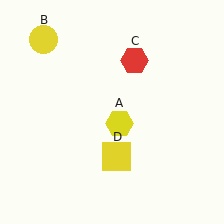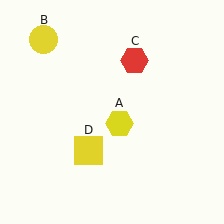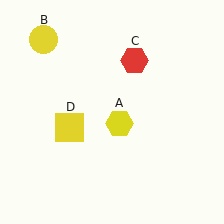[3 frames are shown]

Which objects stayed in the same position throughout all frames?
Yellow hexagon (object A) and yellow circle (object B) and red hexagon (object C) remained stationary.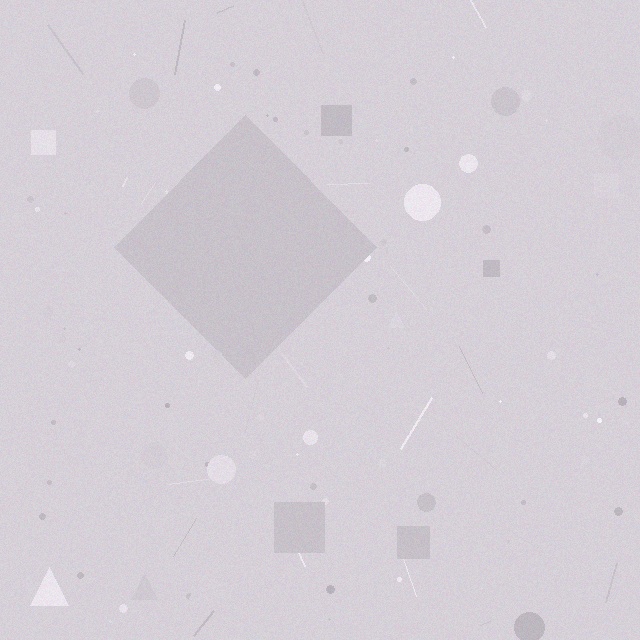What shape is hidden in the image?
A diamond is hidden in the image.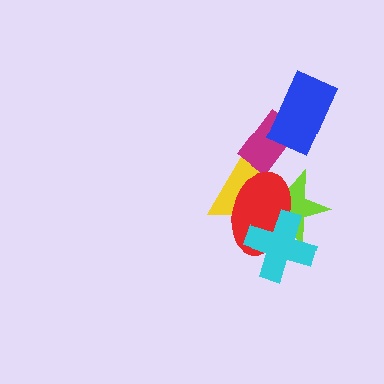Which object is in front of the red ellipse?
The cyan cross is in front of the red ellipse.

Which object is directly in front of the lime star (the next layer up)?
The red ellipse is directly in front of the lime star.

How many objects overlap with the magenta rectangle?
2 objects overlap with the magenta rectangle.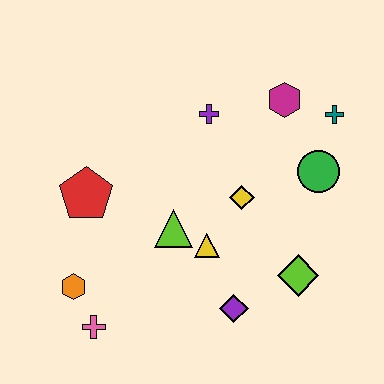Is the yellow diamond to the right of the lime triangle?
Yes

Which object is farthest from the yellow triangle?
The teal cross is farthest from the yellow triangle.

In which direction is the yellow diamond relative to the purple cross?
The yellow diamond is below the purple cross.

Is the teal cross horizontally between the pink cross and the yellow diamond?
No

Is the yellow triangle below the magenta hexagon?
Yes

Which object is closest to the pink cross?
The orange hexagon is closest to the pink cross.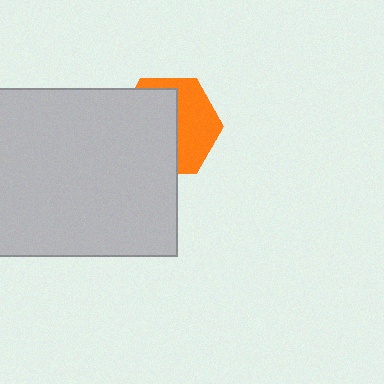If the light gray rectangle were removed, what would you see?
You would see the complete orange hexagon.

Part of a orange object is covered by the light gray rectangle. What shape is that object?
It is a hexagon.